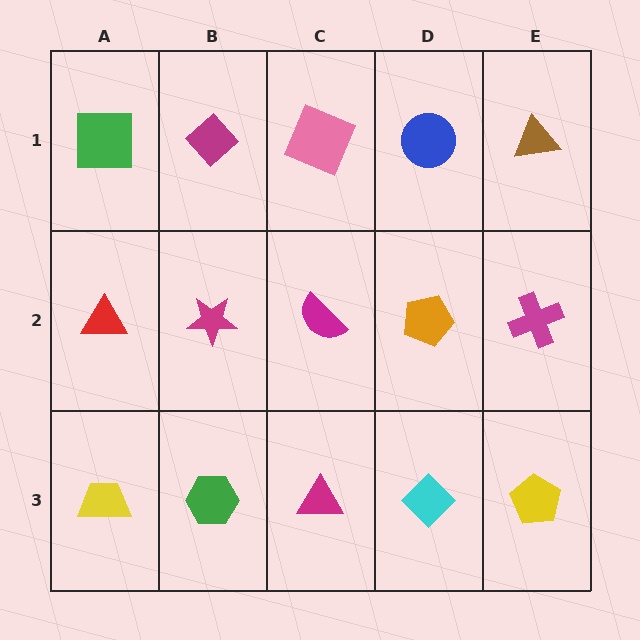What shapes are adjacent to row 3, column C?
A magenta semicircle (row 2, column C), a green hexagon (row 3, column B), a cyan diamond (row 3, column D).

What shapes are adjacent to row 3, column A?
A red triangle (row 2, column A), a green hexagon (row 3, column B).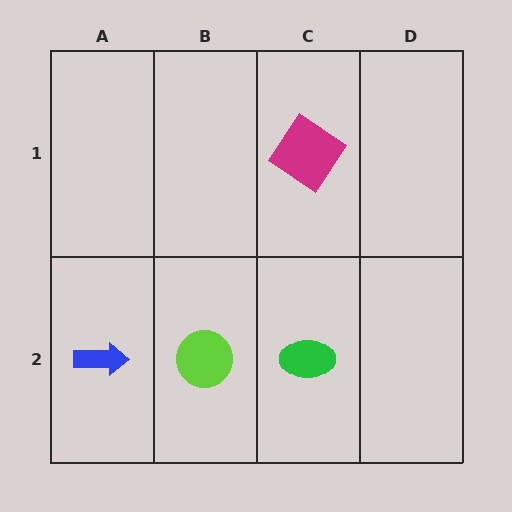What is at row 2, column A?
A blue arrow.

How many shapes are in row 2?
3 shapes.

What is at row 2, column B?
A lime circle.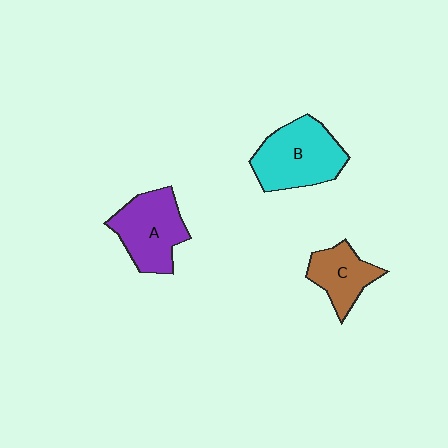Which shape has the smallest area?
Shape C (brown).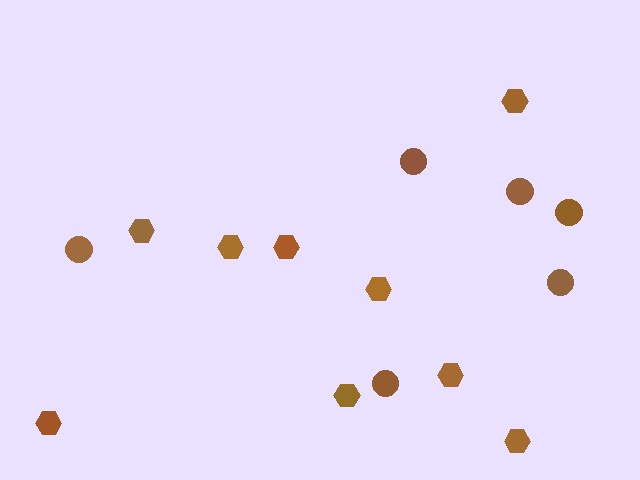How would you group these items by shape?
There are 2 groups: one group of hexagons (9) and one group of circles (6).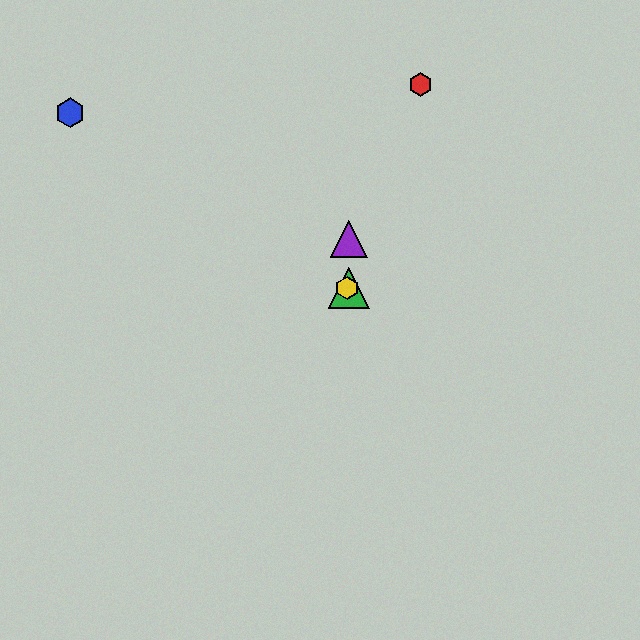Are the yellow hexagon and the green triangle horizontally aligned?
Yes, both are at y≈288.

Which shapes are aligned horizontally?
The green triangle, the yellow hexagon are aligned horizontally.